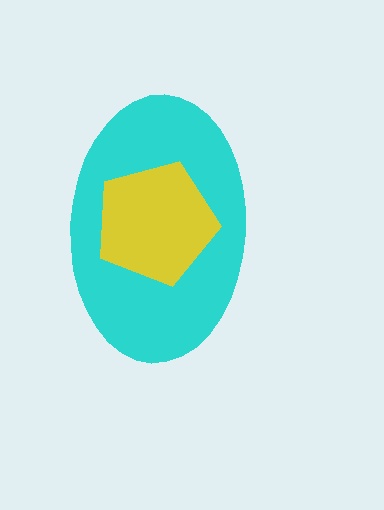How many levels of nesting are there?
2.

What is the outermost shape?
The cyan ellipse.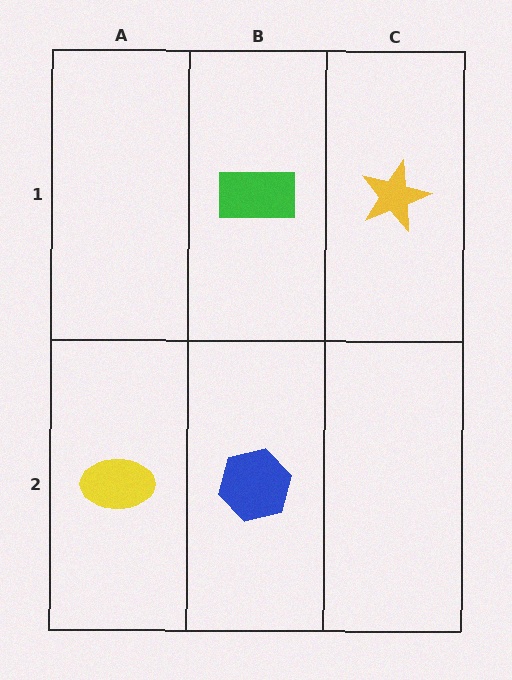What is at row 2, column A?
A yellow ellipse.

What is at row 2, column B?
A blue hexagon.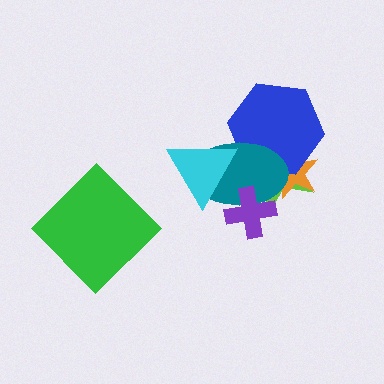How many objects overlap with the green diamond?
0 objects overlap with the green diamond.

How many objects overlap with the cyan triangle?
2 objects overlap with the cyan triangle.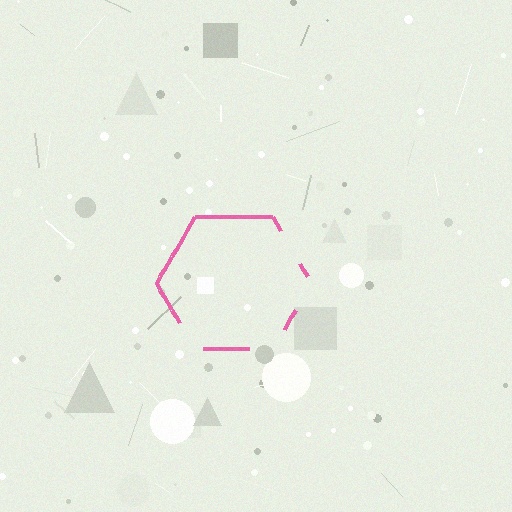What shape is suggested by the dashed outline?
The dashed outline suggests a hexagon.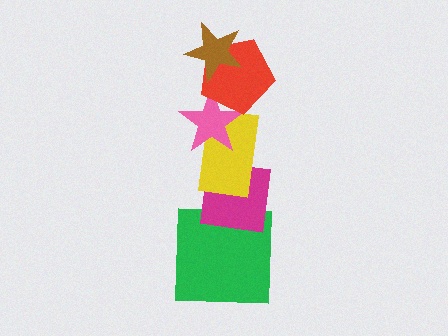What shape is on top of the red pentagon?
The brown star is on top of the red pentagon.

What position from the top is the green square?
The green square is 6th from the top.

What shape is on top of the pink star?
The red pentagon is on top of the pink star.